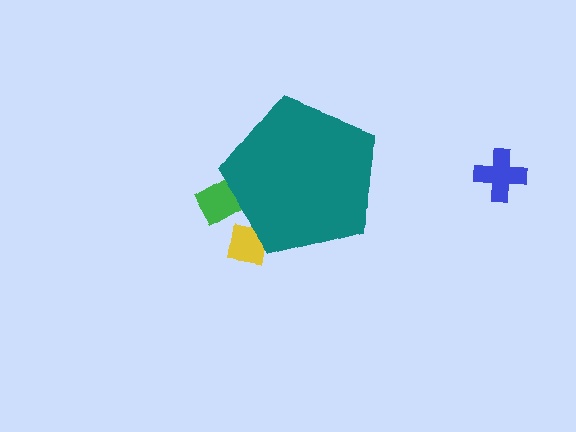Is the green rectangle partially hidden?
Yes, the green rectangle is partially hidden behind the teal pentagon.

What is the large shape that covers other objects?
A teal pentagon.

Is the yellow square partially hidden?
Yes, the yellow square is partially hidden behind the teal pentagon.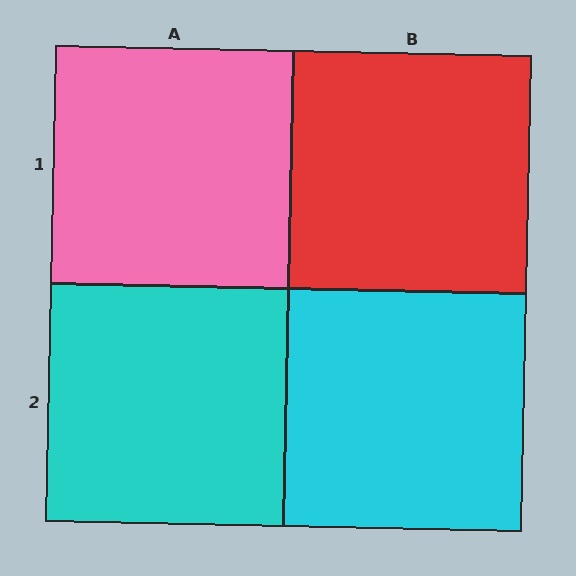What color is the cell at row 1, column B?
Red.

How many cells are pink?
1 cell is pink.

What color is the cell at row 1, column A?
Pink.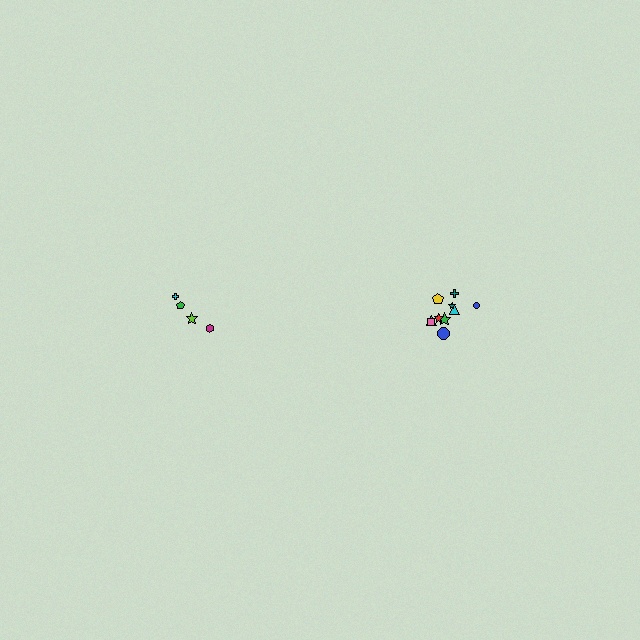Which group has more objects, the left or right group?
The right group.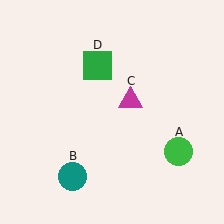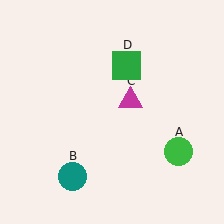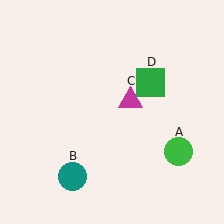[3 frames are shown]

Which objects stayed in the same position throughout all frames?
Green circle (object A) and teal circle (object B) and magenta triangle (object C) remained stationary.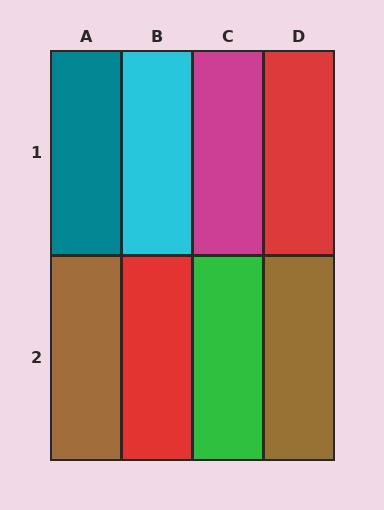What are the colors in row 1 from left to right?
Teal, cyan, magenta, red.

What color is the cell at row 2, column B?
Red.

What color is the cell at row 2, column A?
Brown.